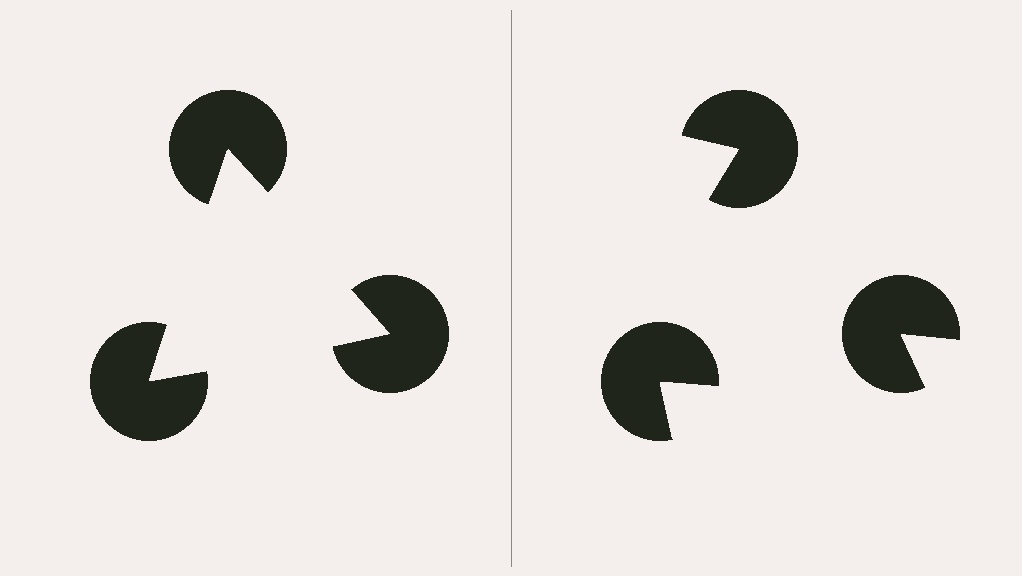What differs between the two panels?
The pac-man discs are positioned identically on both sides; only the wedge orientations differ. On the left they align to a triangle; on the right they are misaligned.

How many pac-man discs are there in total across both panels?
6 — 3 on each side.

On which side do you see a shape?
An illusory triangle appears on the left side. On the right side the wedge cuts are rotated, so no coherent shape forms.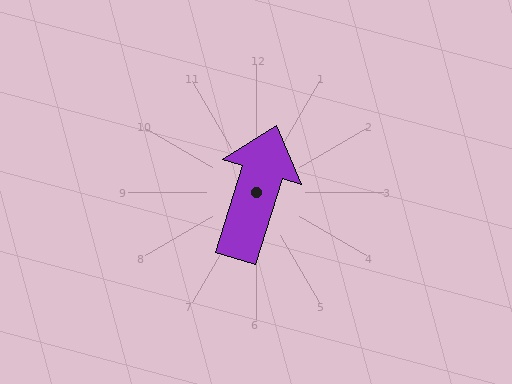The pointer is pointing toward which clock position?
Roughly 1 o'clock.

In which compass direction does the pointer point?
North.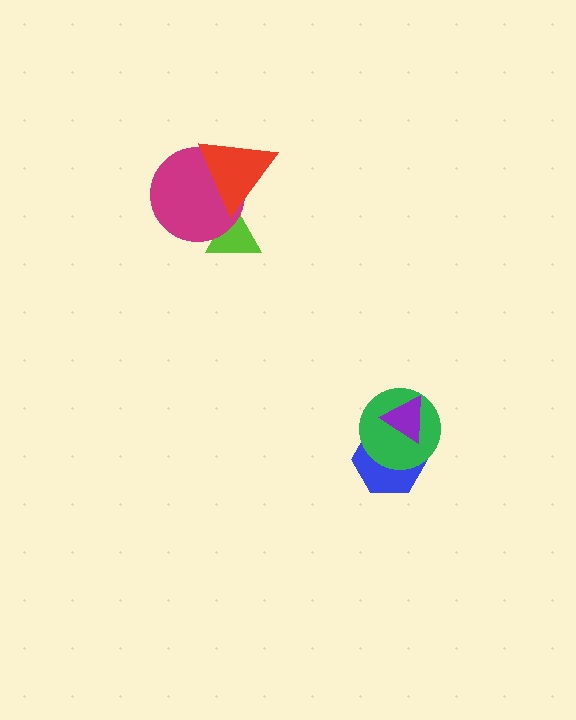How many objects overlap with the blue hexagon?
2 objects overlap with the blue hexagon.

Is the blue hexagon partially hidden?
Yes, it is partially covered by another shape.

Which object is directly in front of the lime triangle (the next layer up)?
The magenta circle is directly in front of the lime triangle.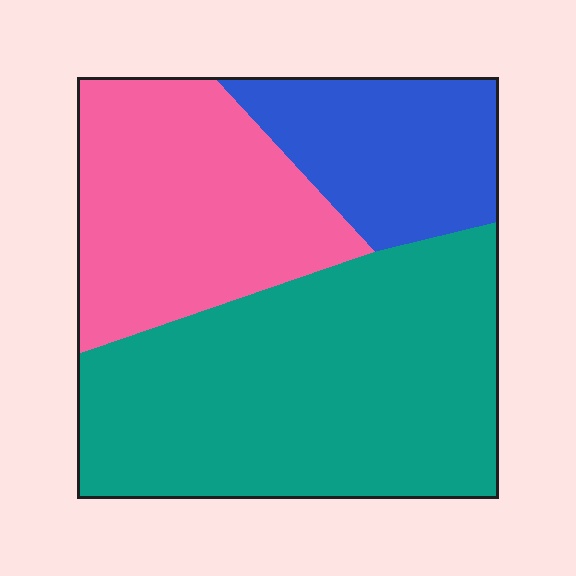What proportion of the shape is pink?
Pink covers roughly 30% of the shape.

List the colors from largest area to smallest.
From largest to smallest: teal, pink, blue.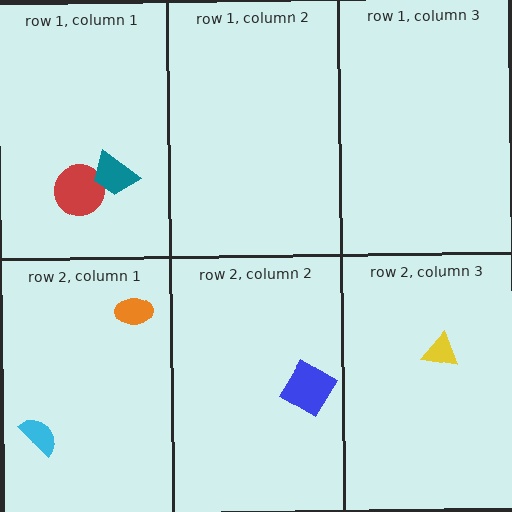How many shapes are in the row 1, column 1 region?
2.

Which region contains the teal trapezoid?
The row 1, column 1 region.